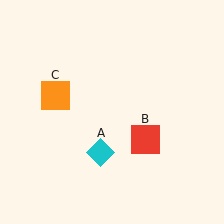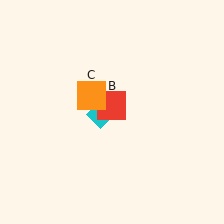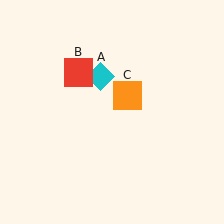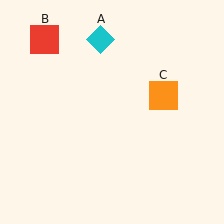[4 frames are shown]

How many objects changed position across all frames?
3 objects changed position: cyan diamond (object A), red square (object B), orange square (object C).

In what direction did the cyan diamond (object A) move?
The cyan diamond (object A) moved up.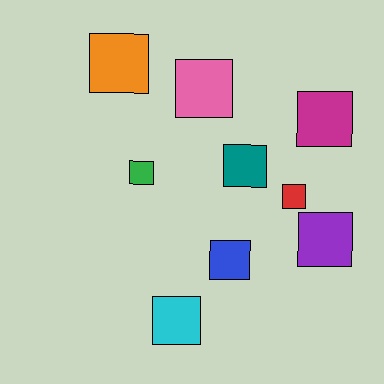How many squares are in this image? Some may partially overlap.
There are 9 squares.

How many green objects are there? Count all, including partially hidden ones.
There is 1 green object.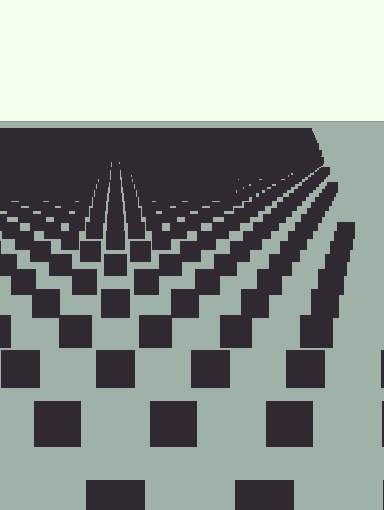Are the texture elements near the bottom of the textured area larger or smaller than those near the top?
Larger. Near the bottom, elements are closer to the viewer and appear at a bigger on-screen size.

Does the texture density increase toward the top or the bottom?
Density increases toward the top.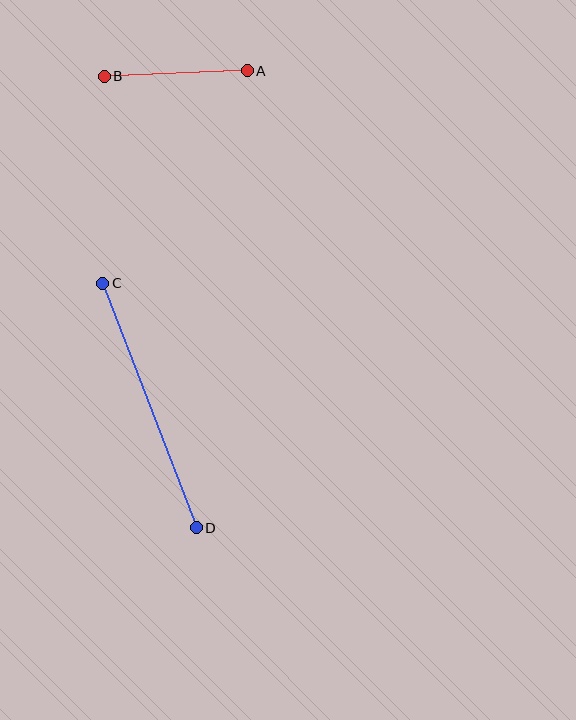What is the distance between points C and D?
The distance is approximately 262 pixels.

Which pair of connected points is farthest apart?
Points C and D are farthest apart.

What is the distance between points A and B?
The distance is approximately 143 pixels.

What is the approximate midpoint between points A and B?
The midpoint is at approximately (176, 73) pixels.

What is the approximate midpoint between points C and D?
The midpoint is at approximately (150, 405) pixels.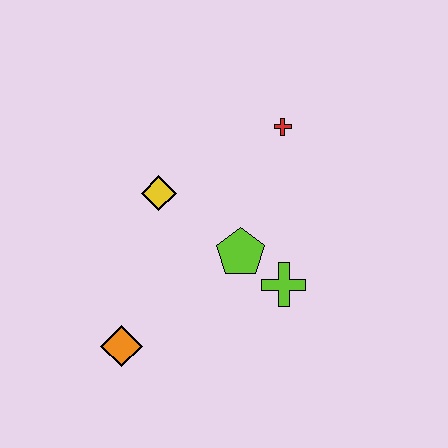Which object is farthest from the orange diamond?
The red cross is farthest from the orange diamond.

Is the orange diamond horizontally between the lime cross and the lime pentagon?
No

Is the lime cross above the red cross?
No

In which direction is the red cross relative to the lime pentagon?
The red cross is above the lime pentagon.